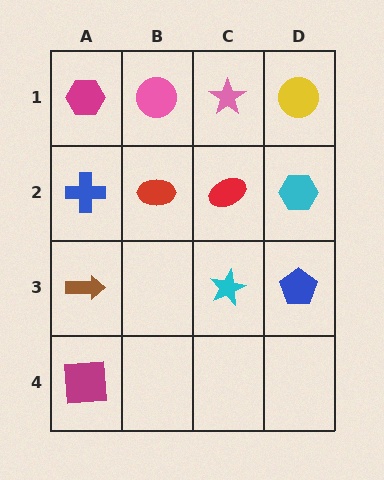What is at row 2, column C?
A red ellipse.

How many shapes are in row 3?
3 shapes.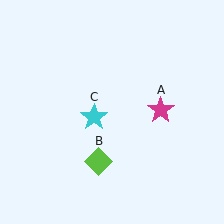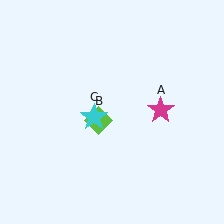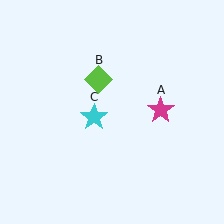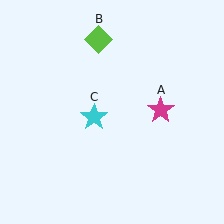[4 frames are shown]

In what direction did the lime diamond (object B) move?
The lime diamond (object B) moved up.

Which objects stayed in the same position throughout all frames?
Magenta star (object A) and cyan star (object C) remained stationary.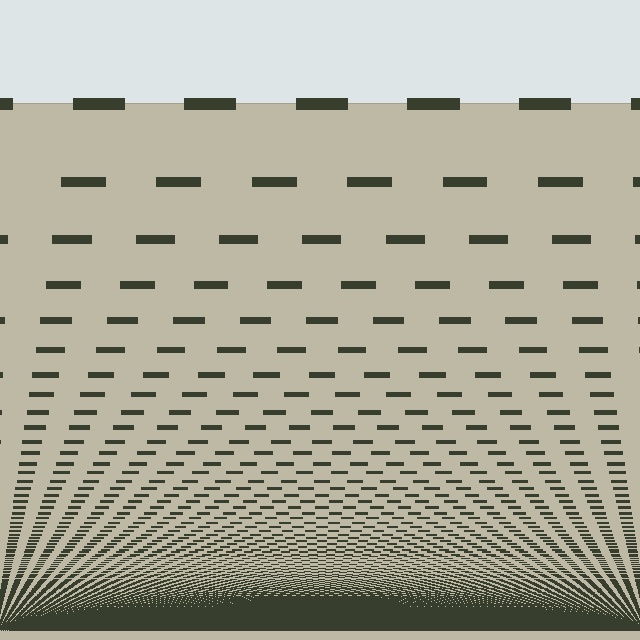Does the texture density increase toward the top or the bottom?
Density increases toward the bottom.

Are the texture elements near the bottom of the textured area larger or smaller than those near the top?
Smaller. The gradient is inverted — elements near the bottom are smaller and denser.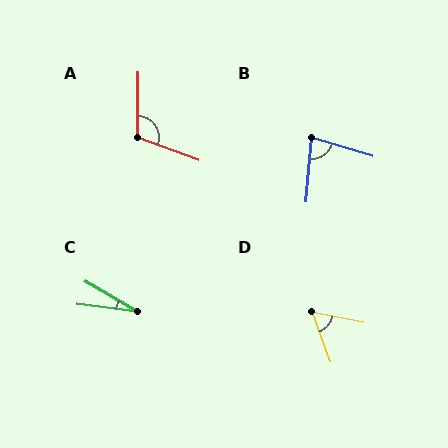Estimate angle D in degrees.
Approximately 59 degrees.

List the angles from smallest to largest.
C (23°), D (59°), B (78°), A (110°).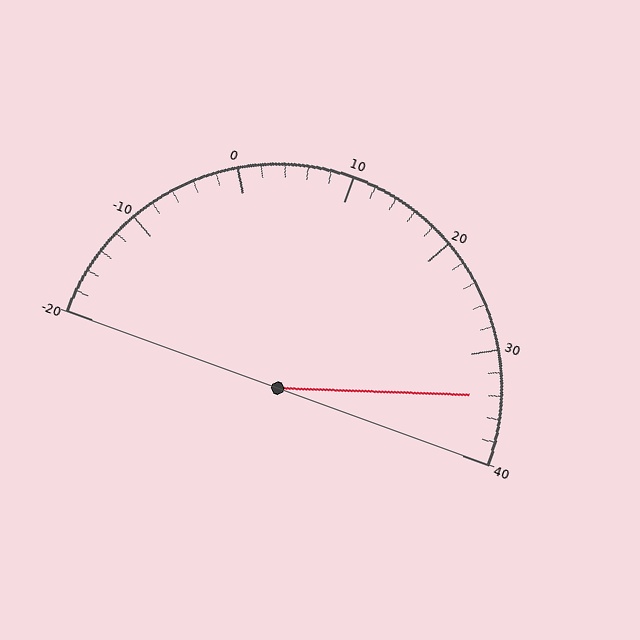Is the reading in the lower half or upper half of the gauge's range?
The reading is in the upper half of the range (-20 to 40).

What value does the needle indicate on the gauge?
The needle indicates approximately 34.